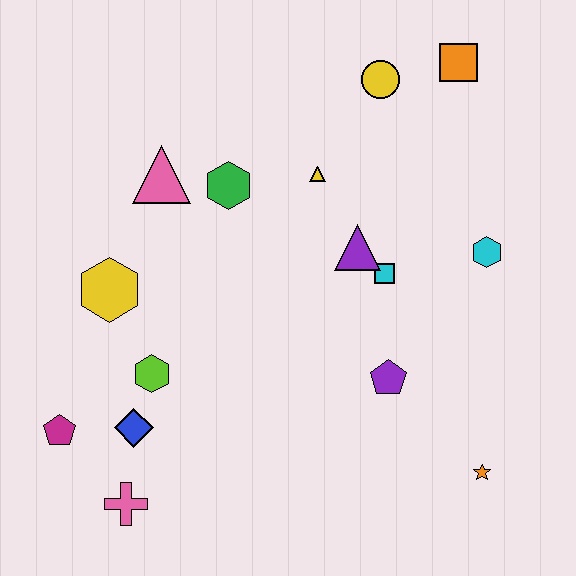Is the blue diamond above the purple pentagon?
No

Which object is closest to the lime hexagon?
The blue diamond is closest to the lime hexagon.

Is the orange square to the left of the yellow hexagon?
No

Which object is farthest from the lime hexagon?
The orange square is farthest from the lime hexagon.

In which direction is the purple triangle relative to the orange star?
The purple triangle is above the orange star.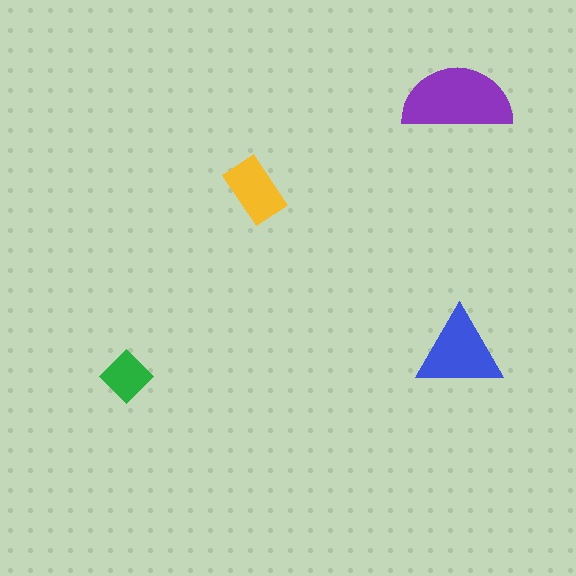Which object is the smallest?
The green diamond.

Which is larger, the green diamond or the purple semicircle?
The purple semicircle.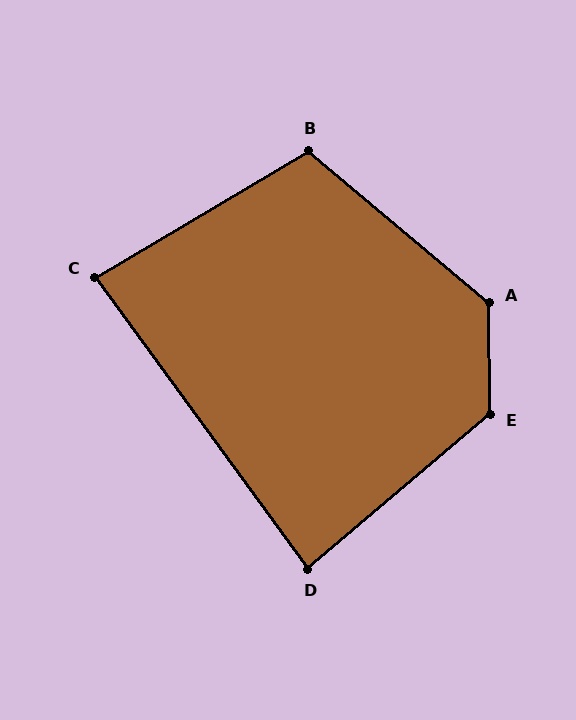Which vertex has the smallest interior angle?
C, at approximately 85 degrees.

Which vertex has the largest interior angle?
A, at approximately 130 degrees.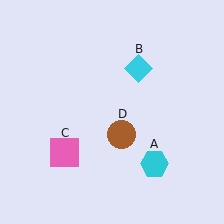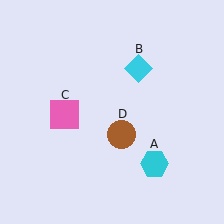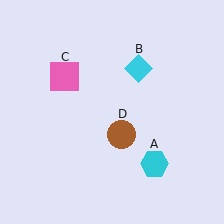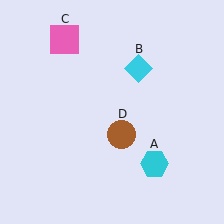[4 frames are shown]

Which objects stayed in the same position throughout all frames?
Cyan hexagon (object A) and cyan diamond (object B) and brown circle (object D) remained stationary.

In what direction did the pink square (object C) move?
The pink square (object C) moved up.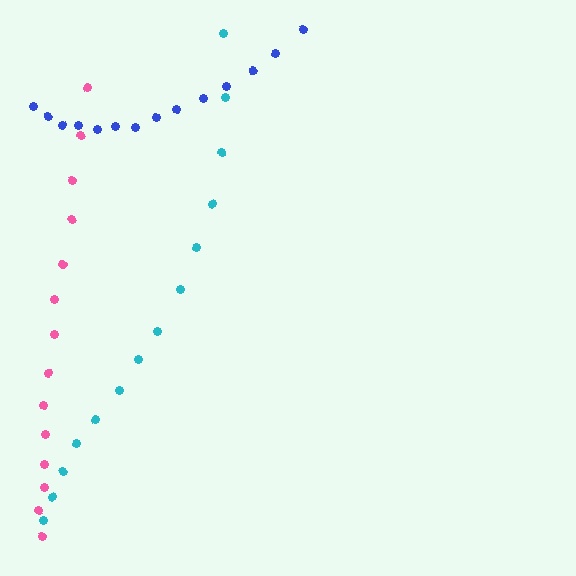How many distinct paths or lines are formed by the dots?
There are 3 distinct paths.